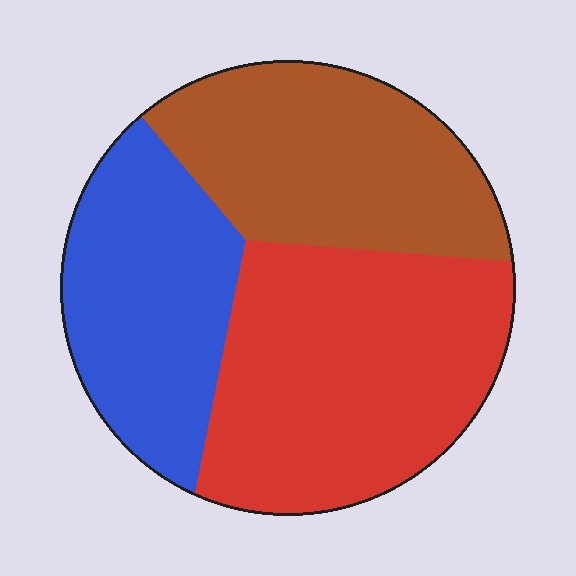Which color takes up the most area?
Red, at roughly 40%.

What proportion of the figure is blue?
Blue covers 28% of the figure.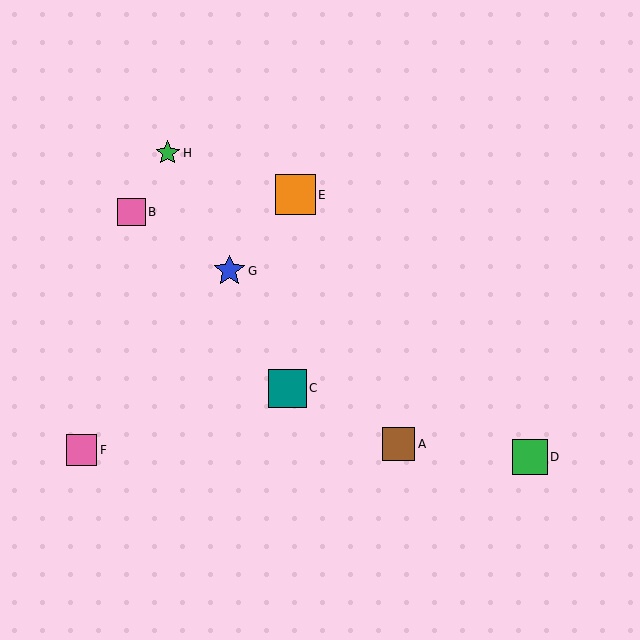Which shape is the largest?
The orange square (labeled E) is the largest.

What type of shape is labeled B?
Shape B is a pink square.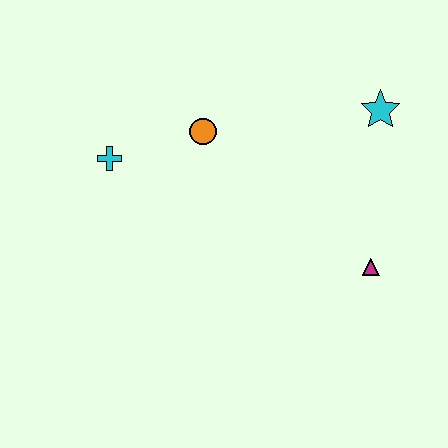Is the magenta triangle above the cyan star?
No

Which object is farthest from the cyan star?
The cyan cross is farthest from the cyan star.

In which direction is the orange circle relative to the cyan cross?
The orange circle is to the right of the cyan cross.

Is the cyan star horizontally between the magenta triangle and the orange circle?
No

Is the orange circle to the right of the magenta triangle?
No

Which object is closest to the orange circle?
The cyan cross is closest to the orange circle.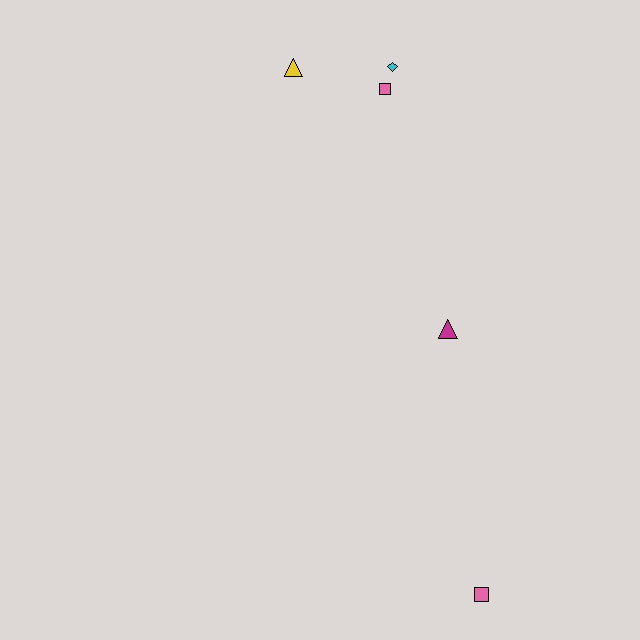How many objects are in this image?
There are 5 objects.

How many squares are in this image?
There are 2 squares.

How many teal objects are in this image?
There are no teal objects.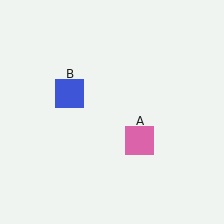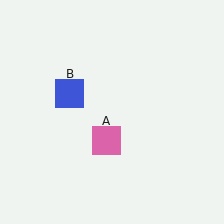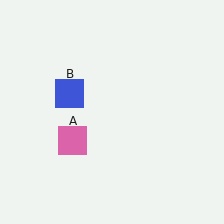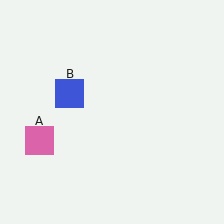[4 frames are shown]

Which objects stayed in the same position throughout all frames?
Blue square (object B) remained stationary.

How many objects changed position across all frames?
1 object changed position: pink square (object A).